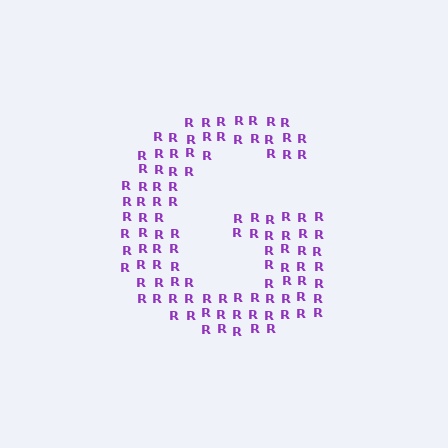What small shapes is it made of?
It is made of small letter R's.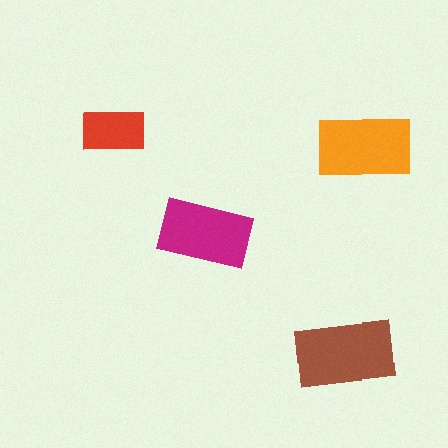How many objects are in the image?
There are 4 objects in the image.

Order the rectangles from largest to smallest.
the brown one, the orange one, the magenta one, the red one.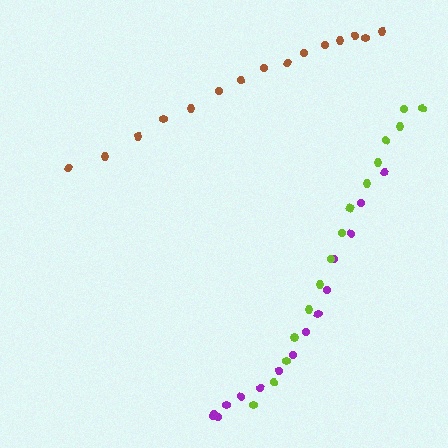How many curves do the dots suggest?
There are 3 distinct paths.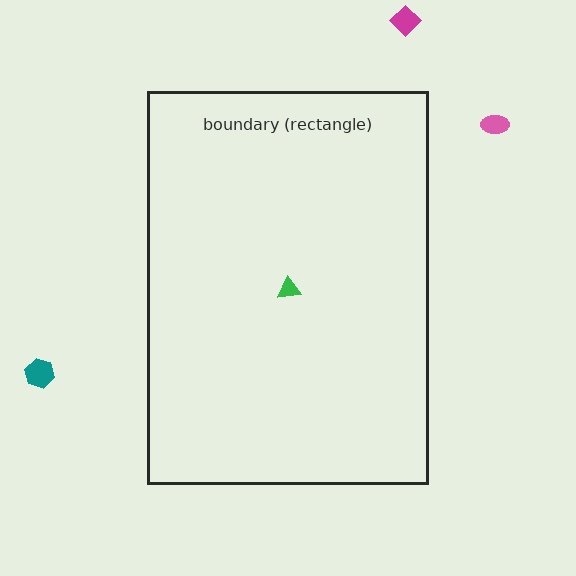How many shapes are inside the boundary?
1 inside, 3 outside.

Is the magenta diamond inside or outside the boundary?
Outside.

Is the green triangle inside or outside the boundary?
Inside.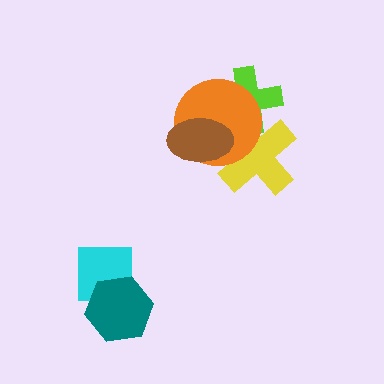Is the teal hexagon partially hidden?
No, no other shape covers it.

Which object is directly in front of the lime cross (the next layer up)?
The yellow cross is directly in front of the lime cross.